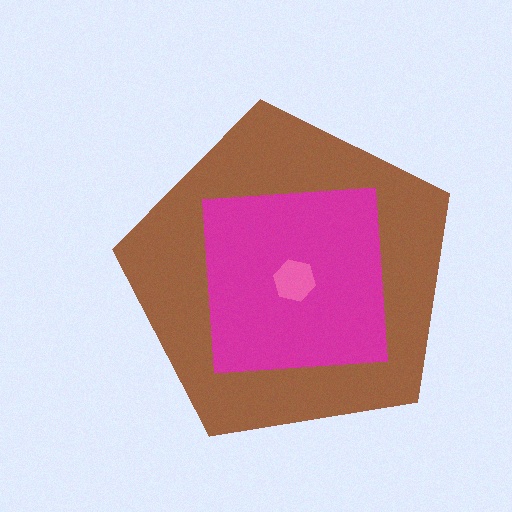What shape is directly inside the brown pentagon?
The magenta square.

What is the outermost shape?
The brown pentagon.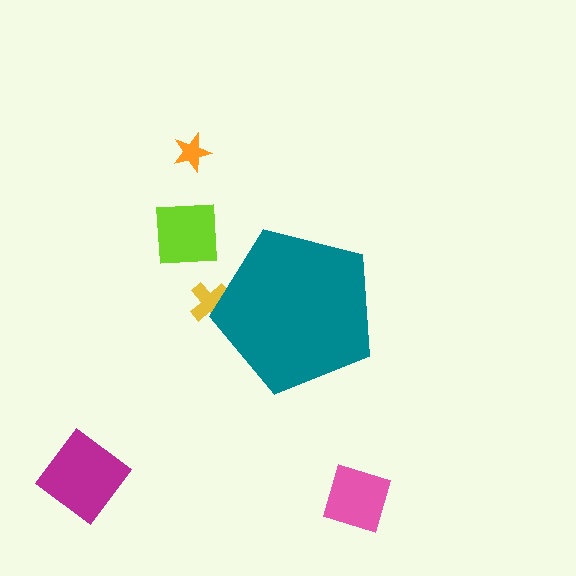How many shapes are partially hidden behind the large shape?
1 shape is partially hidden.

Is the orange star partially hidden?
No, the orange star is fully visible.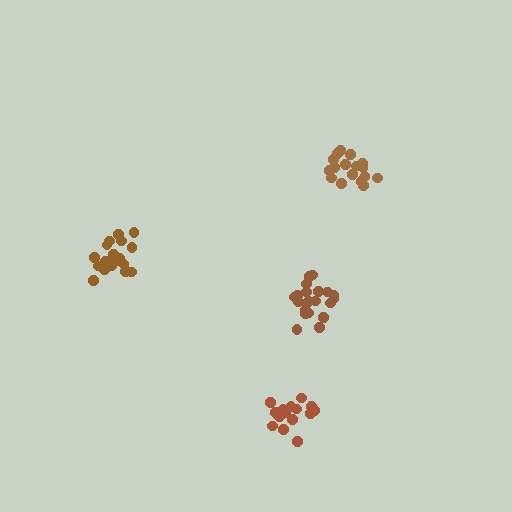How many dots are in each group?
Group 1: 21 dots, Group 2: 18 dots, Group 3: 16 dots, Group 4: 17 dots (72 total).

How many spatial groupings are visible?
There are 4 spatial groupings.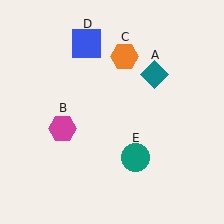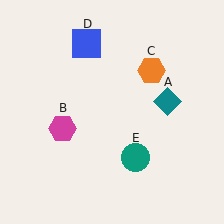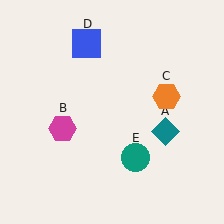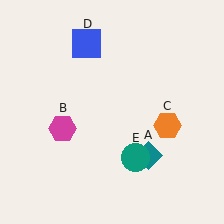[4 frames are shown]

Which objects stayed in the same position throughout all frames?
Magenta hexagon (object B) and blue square (object D) and teal circle (object E) remained stationary.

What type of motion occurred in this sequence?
The teal diamond (object A), orange hexagon (object C) rotated clockwise around the center of the scene.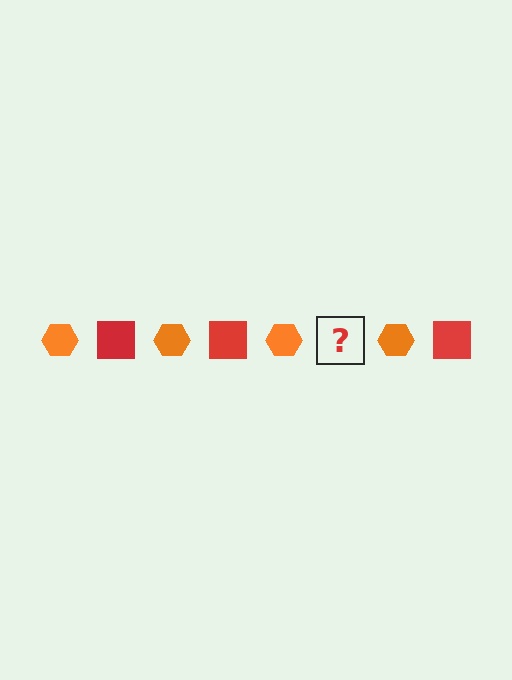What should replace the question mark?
The question mark should be replaced with a red square.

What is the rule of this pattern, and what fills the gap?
The rule is that the pattern alternates between orange hexagon and red square. The gap should be filled with a red square.